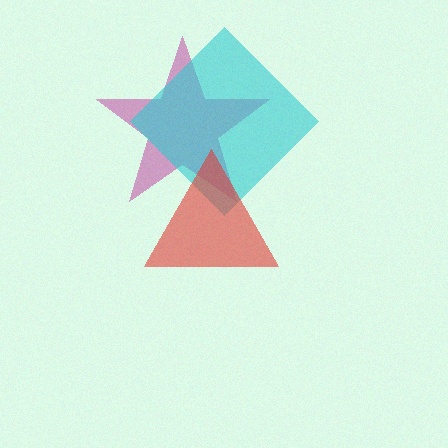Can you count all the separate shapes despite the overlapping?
Yes, there are 3 separate shapes.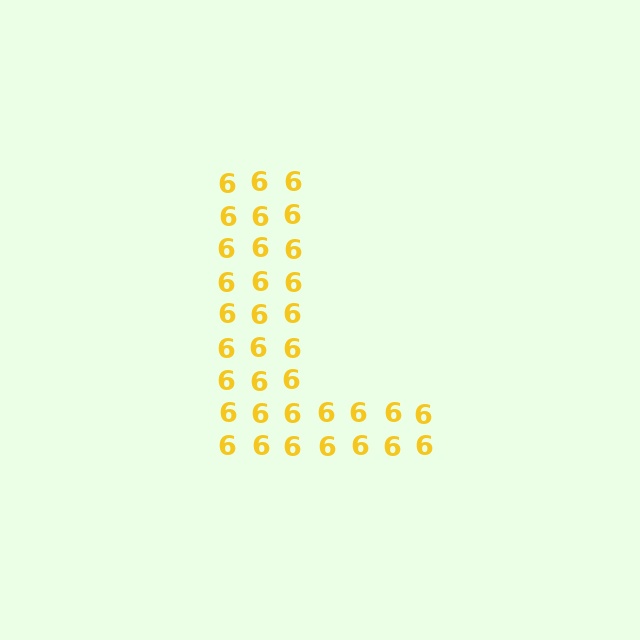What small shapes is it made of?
It is made of small digit 6's.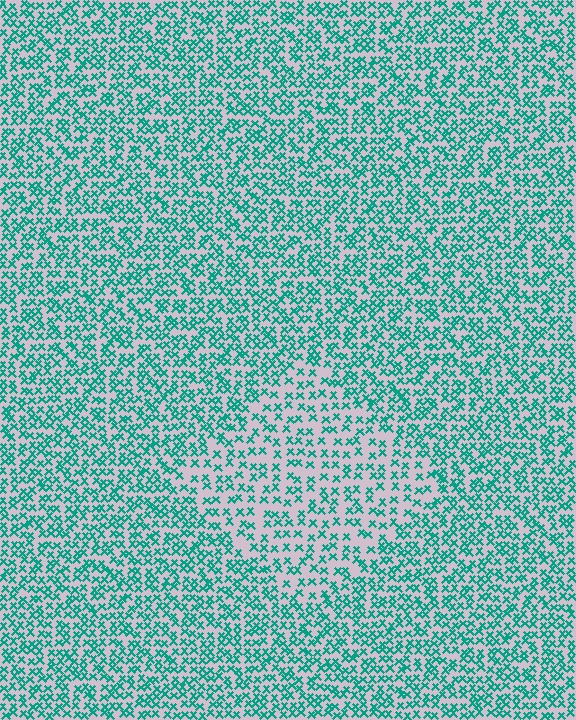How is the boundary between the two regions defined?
The boundary is defined by a change in element density (approximately 1.7x ratio). All elements are the same color, size, and shape.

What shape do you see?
I see a diamond.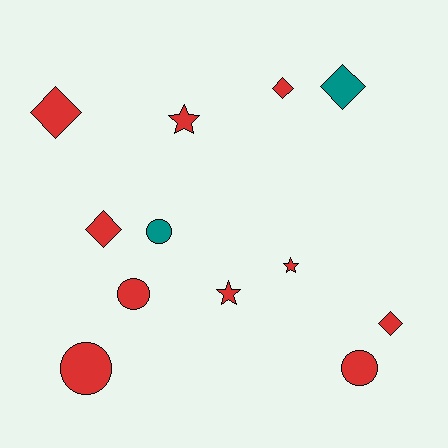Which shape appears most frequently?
Diamond, with 5 objects.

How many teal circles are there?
There is 1 teal circle.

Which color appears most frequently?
Red, with 10 objects.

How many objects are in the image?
There are 12 objects.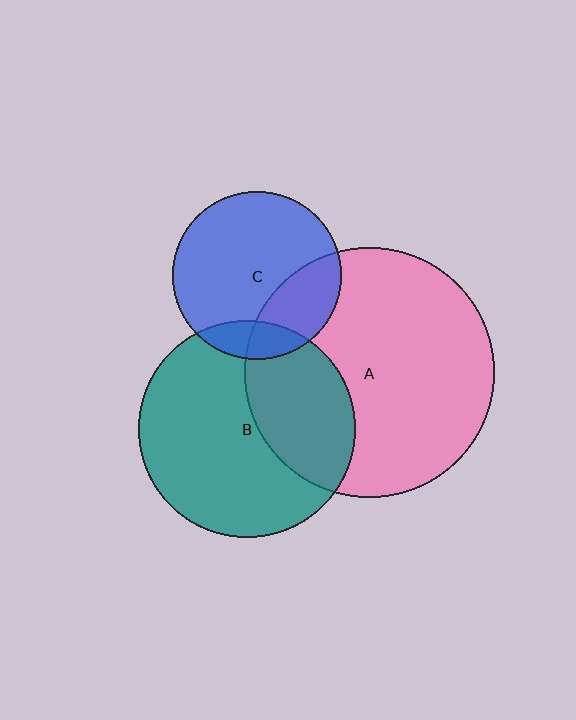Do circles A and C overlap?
Yes.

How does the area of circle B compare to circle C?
Approximately 1.7 times.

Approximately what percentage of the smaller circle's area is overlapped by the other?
Approximately 25%.